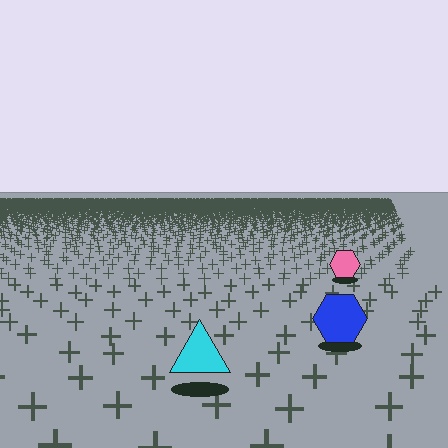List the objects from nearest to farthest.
From nearest to farthest: the cyan triangle, the blue hexagon, the pink hexagon.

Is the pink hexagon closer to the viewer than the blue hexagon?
No. The blue hexagon is closer — you can tell from the texture gradient: the ground texture is coarser near it.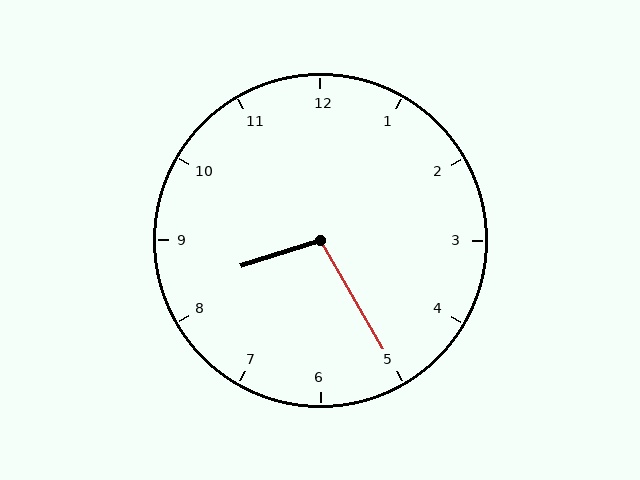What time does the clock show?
8:25.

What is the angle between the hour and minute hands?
Approximately 102 degrees.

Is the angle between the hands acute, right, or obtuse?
It is obtuse.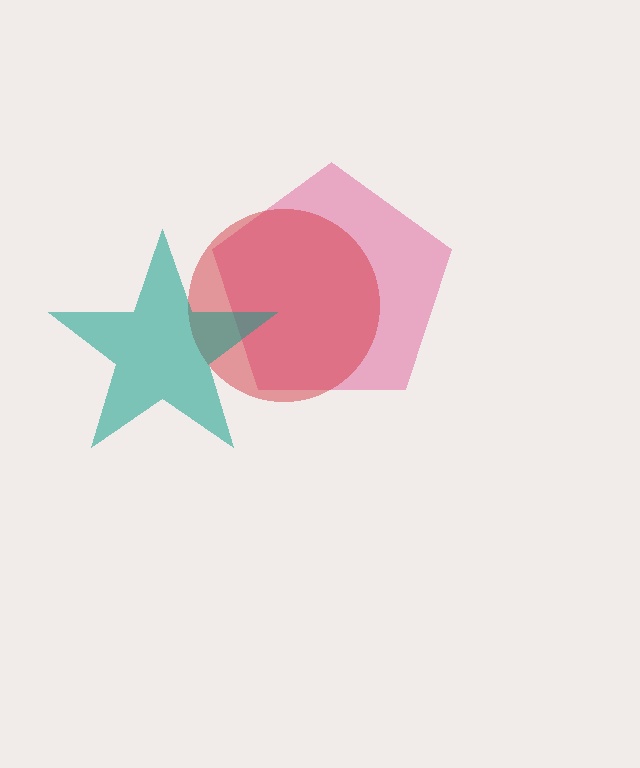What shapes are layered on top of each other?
The layered shapes are: a pink pentagon, a red circle, a teal star.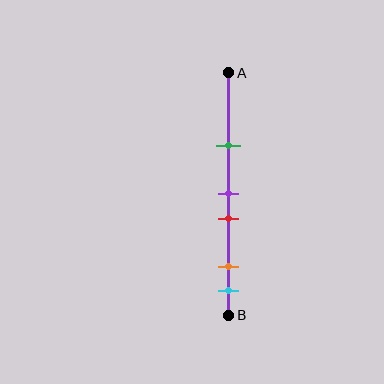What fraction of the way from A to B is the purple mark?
The purple mark is approximately 50% (0.5) of the way from A to B.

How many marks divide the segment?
There are 5 marks dividing the segment.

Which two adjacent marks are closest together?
The purple and red marks are the closest adjacent pair.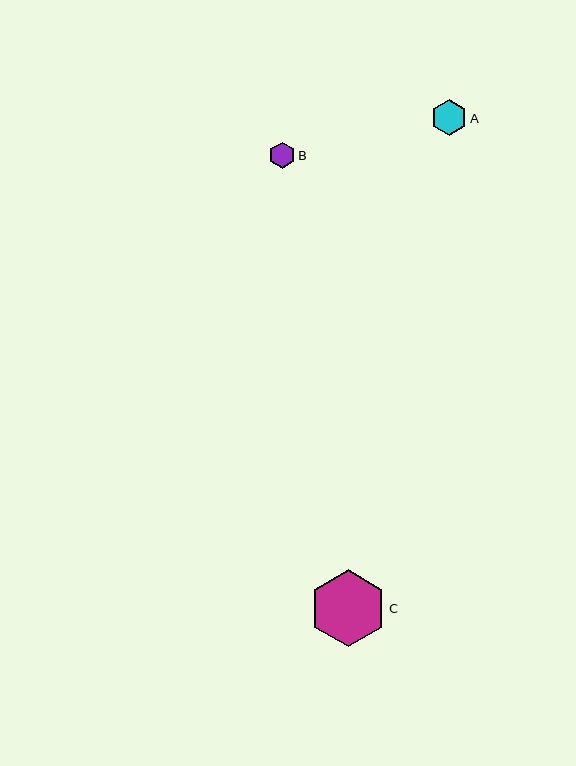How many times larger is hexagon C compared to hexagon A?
Hexagon C is approximately 2.1 times the size of hexagon A.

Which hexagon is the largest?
Hexagon C is the largest with a size of approximately 77 pixels.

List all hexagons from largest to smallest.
From largest to smallest: C, A, B.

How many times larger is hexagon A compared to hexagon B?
Hexagon A is approximately 1.4 times the size of hexagon B.